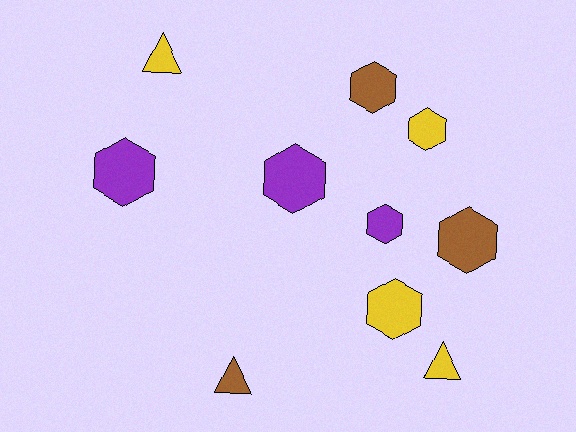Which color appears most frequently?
Yellow, with 4 objects.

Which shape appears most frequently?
Hexagon, with 7 objects.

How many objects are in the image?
There are 10 objects.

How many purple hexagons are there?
There are 3 purple hexagons.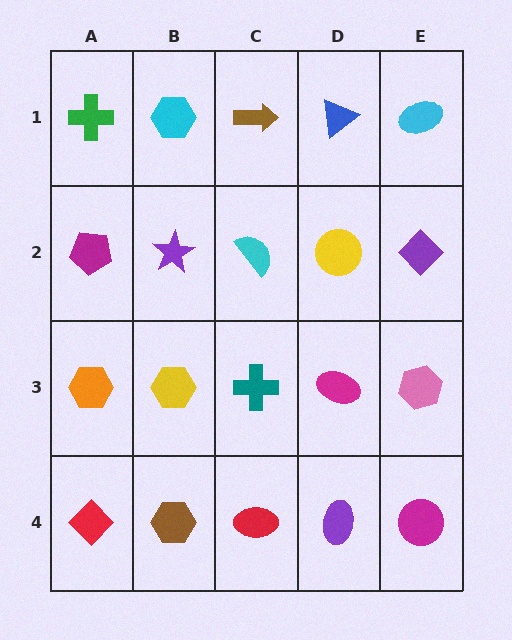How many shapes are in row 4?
5 shapes.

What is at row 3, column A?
An orange hexagon.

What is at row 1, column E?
A cyan ellipse.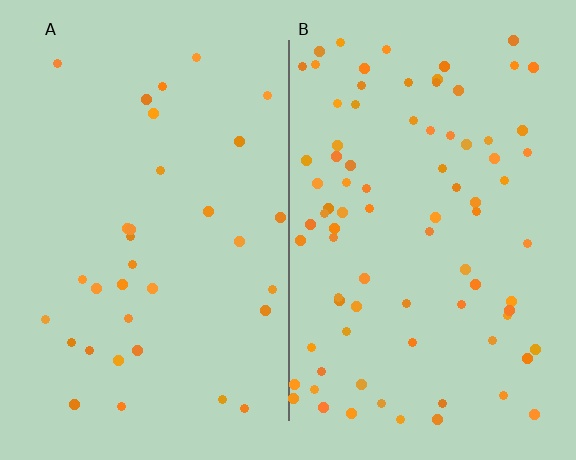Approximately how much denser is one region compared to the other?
Approximately 2.5× — region B over region A.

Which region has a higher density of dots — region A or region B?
B (the right).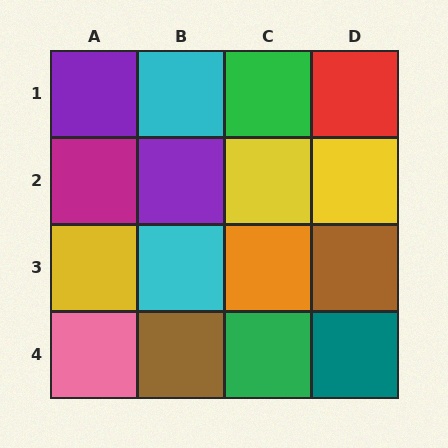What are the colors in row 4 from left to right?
Pink, brown, green, teal.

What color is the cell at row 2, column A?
Magenta.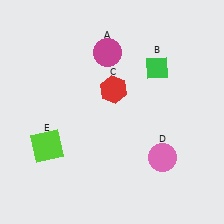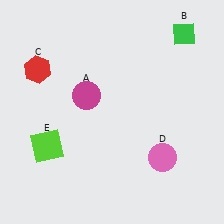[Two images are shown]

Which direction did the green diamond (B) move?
The green diamond (B) moved up.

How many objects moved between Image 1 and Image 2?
3 objects moved between the two images.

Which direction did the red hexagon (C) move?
The red hexagon (C) moved left.